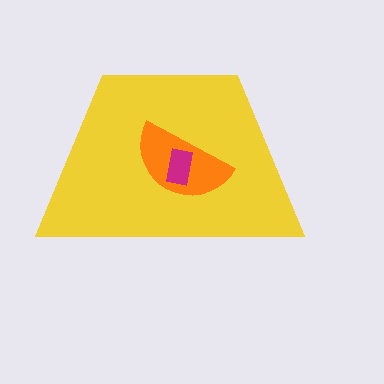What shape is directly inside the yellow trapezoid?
The orange semicircle.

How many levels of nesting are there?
3.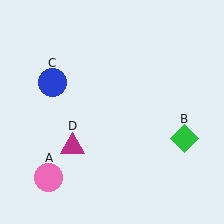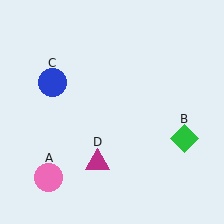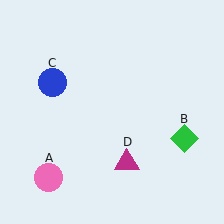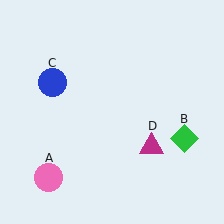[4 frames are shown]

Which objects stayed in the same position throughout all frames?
Pink circle (object A) and green diamond (object B) and blue circle (object C) remained stationary.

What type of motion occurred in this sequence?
The magenta triangle (object D) rotated counterclockwise around the center of the scene.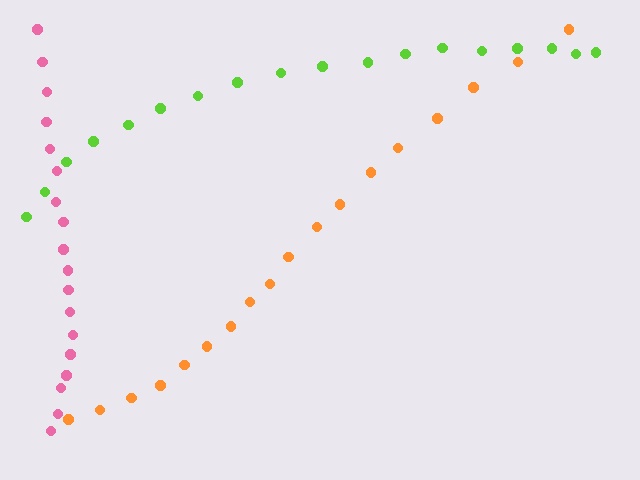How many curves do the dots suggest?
There are 3 distinct paths.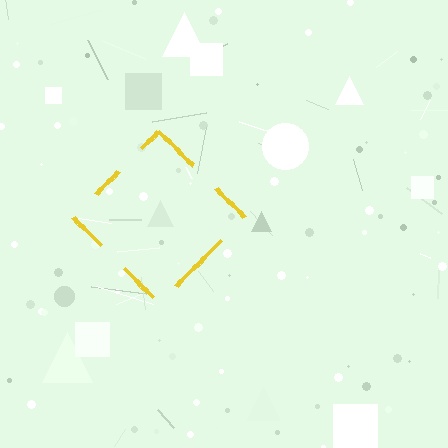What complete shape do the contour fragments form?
The contour fragments form a diamond.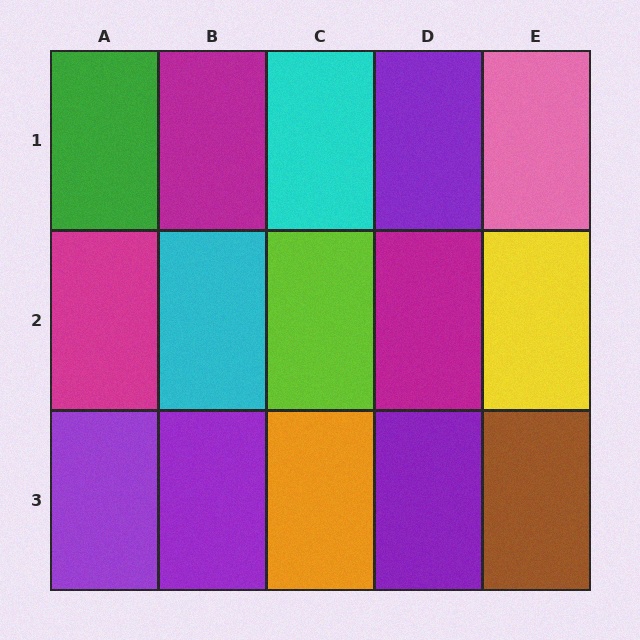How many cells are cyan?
2 cells are cyan.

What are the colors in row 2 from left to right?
Magenta, cyan, lime, magenta, yellow.